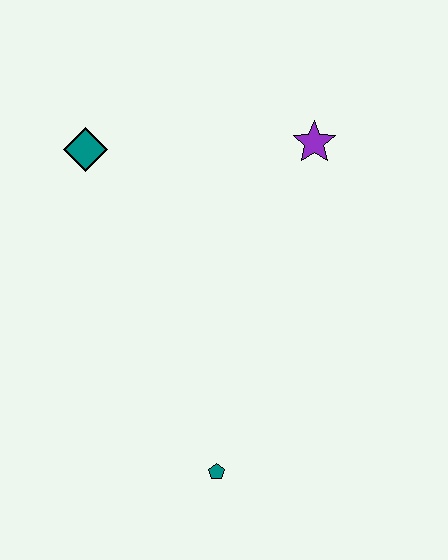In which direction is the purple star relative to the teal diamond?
The purple star is to the right of the teal diamond.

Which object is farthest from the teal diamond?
The teal pentagon is farthest from the teal diamond.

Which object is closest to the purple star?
The teal diamond is closest to the purple star.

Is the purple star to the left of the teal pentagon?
No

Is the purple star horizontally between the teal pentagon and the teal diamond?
No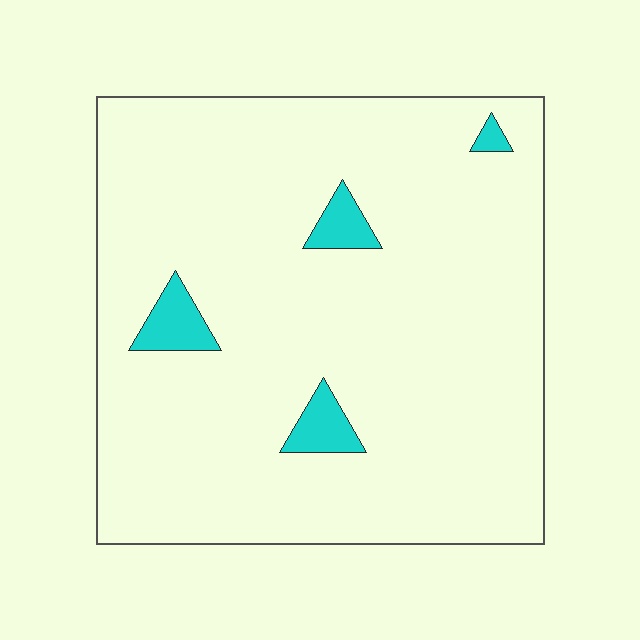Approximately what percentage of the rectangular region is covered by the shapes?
Approximately 5%.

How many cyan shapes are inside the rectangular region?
4.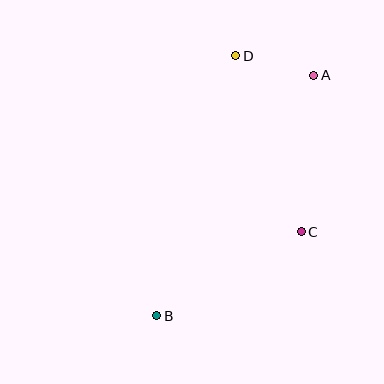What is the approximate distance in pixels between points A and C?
The distance between A and C is approximately 157 pixels.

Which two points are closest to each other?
Points A and D are closest to each other.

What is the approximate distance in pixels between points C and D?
The distance between C and D is approximately 188 pixels.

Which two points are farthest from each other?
Points A and B are farthest from each other.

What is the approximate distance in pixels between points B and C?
The distance between B and C is approximately 167 pixels.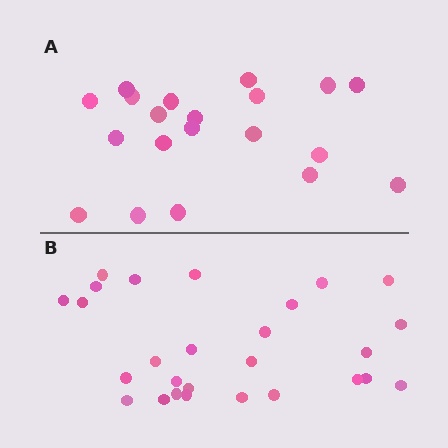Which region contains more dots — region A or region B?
Region B (the bottom region) has more dots.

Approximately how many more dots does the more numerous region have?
Region B has roughly 8 or so more dots than region A.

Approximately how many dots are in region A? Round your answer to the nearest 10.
About 20 dots.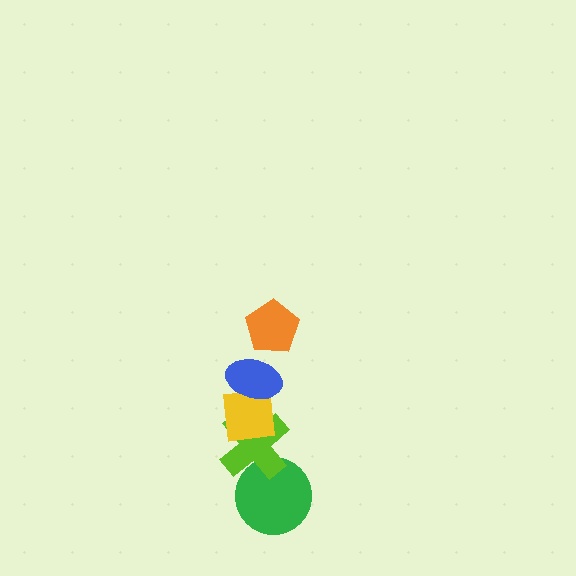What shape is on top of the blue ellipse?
The orange pentagon is on top of the blue ellipse.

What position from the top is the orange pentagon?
The orange pentagon is 1st from the top.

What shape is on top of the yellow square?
The blue ellipse is on top of the yellow square.